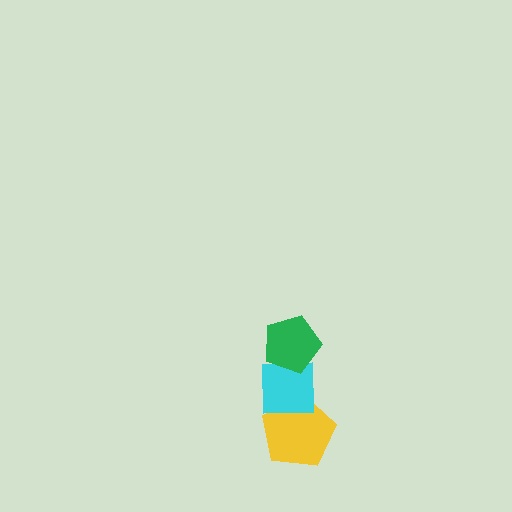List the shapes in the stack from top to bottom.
From top to bottom: the green pentagon, the cyan square, the yellow pentagon.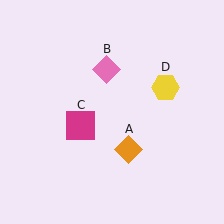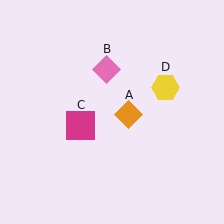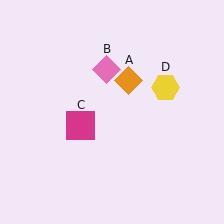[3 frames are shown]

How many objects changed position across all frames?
1 object changed position: orange diamond (object A).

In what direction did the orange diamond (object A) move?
The orange diamond (object A) moved up.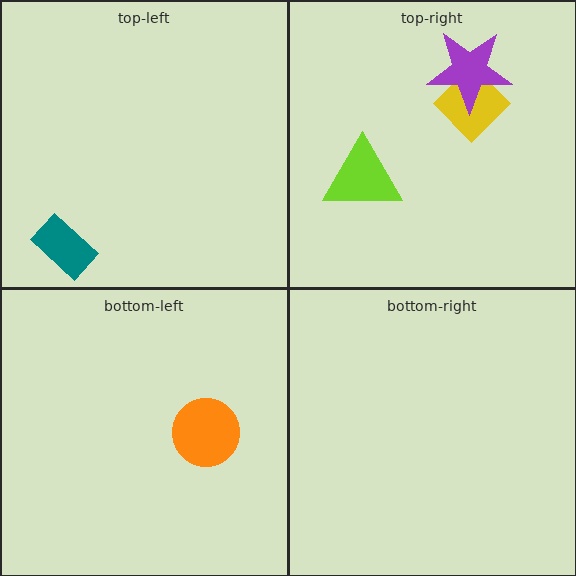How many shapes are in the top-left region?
1.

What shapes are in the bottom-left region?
The orange circle.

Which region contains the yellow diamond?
The top-right region.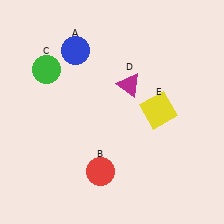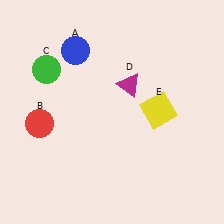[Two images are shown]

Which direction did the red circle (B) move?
The red circle (B) moved left.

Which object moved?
The red circle (B) moved left.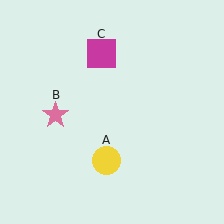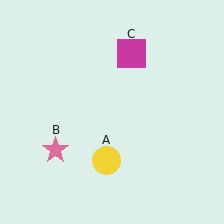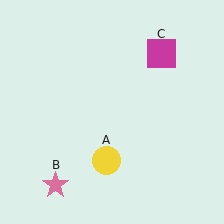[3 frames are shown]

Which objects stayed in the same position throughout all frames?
Yellow circle (object A) remained stationary.